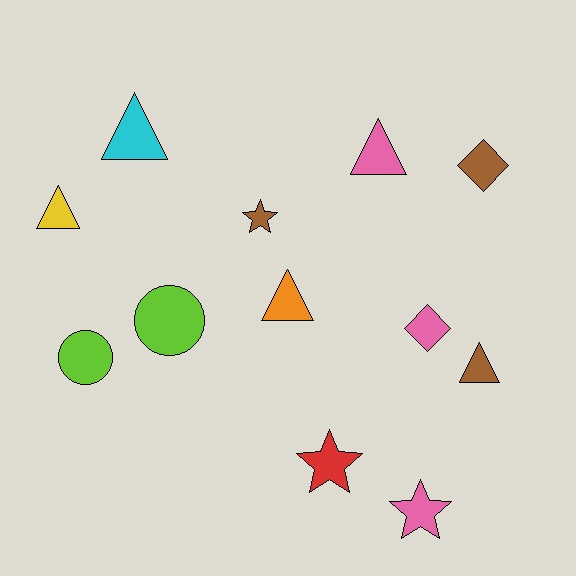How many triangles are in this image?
There are 5 triangles.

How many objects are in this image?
There are 12 objects.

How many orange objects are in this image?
There is 1 orange object.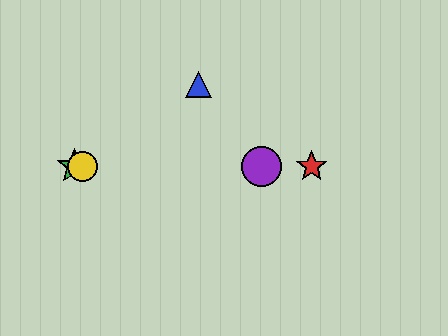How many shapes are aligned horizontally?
4 shapes (the red star, the green star, the yellow circle, the purple circle) are aligned horizontally.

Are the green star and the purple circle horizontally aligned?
Yes, both are at y≈166.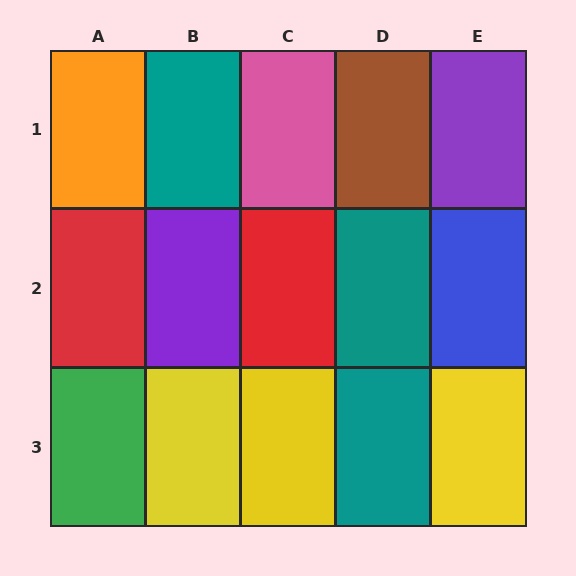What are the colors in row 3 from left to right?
Green, yellow, yellow, teal, yellow.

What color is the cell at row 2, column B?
Purple.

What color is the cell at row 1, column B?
Teal.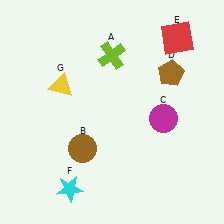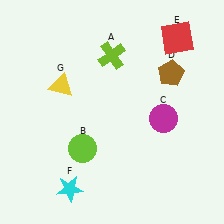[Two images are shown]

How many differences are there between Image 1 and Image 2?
There is 1 difference between the two images.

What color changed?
The circle (B) changed from brown in Image 1 to lime in Image 2.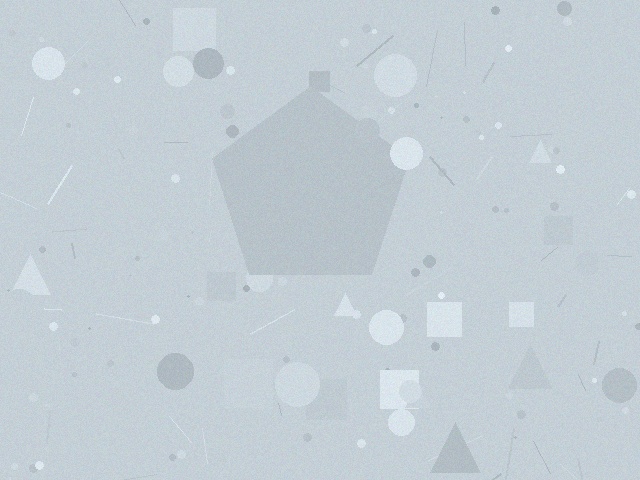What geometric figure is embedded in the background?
A pentagon is embedded in the background.